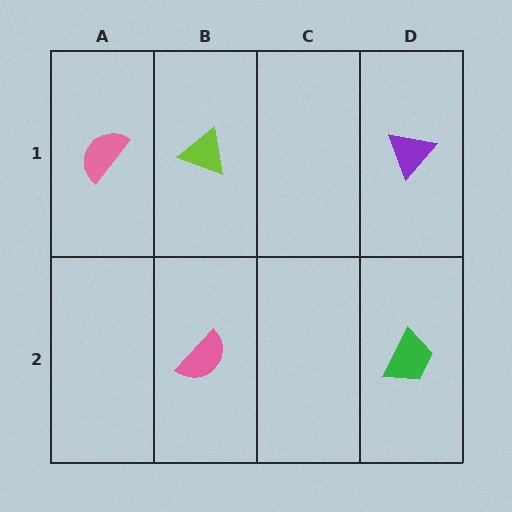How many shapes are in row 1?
3 shapes.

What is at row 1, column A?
A pink semicircle.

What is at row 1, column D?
A purple triangle.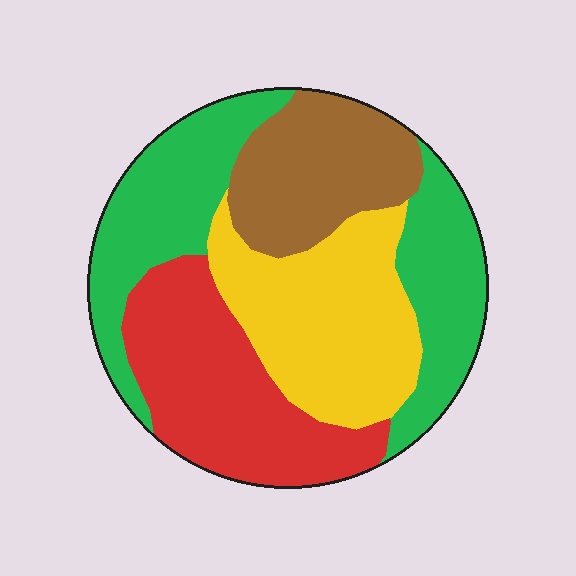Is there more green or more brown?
Green.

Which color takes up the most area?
Green, at roughly 30%.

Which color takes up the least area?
Brown, at roughly 20%.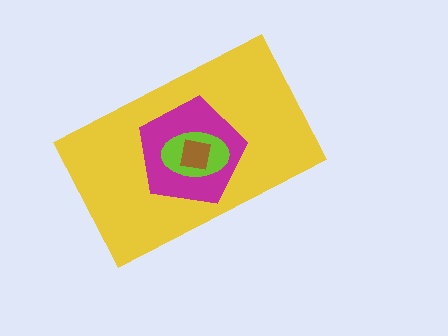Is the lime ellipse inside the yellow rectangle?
Yes.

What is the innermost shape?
The brown square.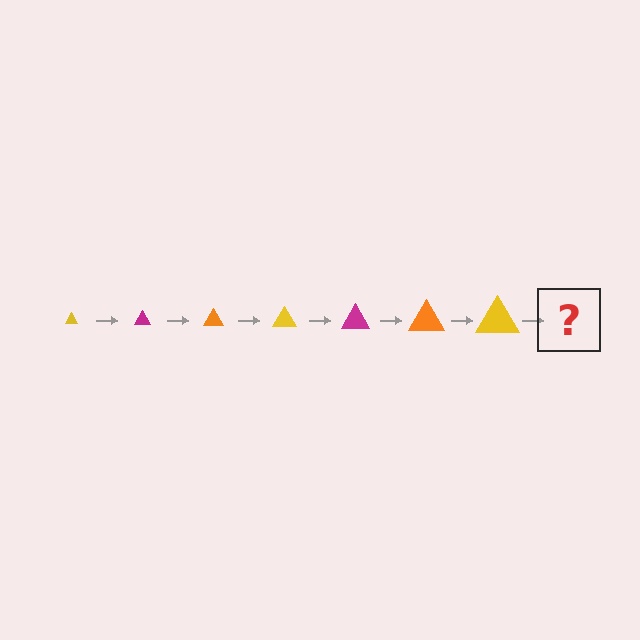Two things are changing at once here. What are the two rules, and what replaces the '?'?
The two rules are that the triangle grows larger each step and the color cycles through yellow, magenta, and orange. The '?' should be a magenta triangle, larger than the previous one.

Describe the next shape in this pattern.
It should be a magenta triangle, larger than the previous one.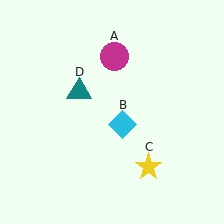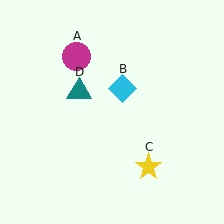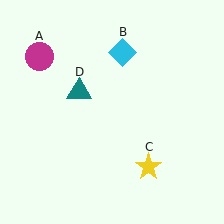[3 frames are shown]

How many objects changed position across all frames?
2 objects changed position: magenta circle (object A), cyan diamond (object B).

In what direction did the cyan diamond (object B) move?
The cyan diamond (object B) moved up.